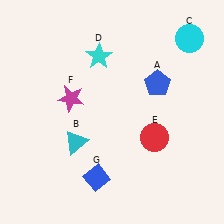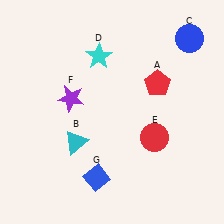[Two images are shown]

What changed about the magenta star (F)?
In Image 1, F is magenta. In Image 2, it changed to purple.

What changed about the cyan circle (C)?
In Image 1, C is cyan. In Image 2, it changed to blue.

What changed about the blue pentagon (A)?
In Image 1, A is blue. In Image 2, it changed to red.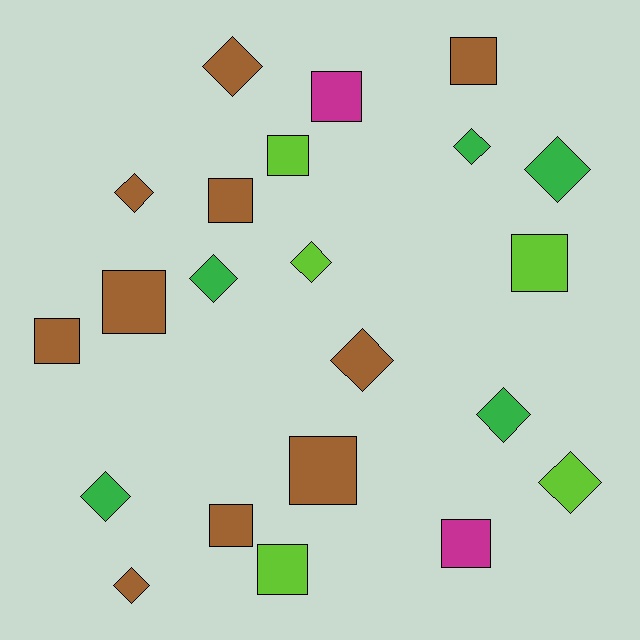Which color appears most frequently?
Brown, with 10 objects.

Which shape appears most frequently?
Square, with 11 objects.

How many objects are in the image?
There are 22 objects.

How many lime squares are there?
There are 3 lime squares.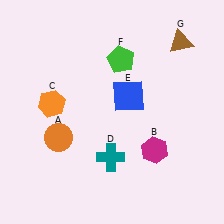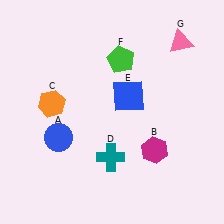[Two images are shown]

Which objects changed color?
A changed from orange to blue. G changed from brown to pink.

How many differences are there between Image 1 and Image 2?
There are 2 differences between the two images.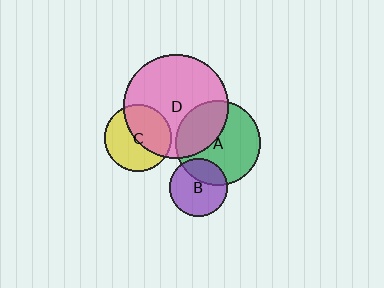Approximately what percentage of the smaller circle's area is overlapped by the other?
Approximately 35%.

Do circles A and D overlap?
Yes.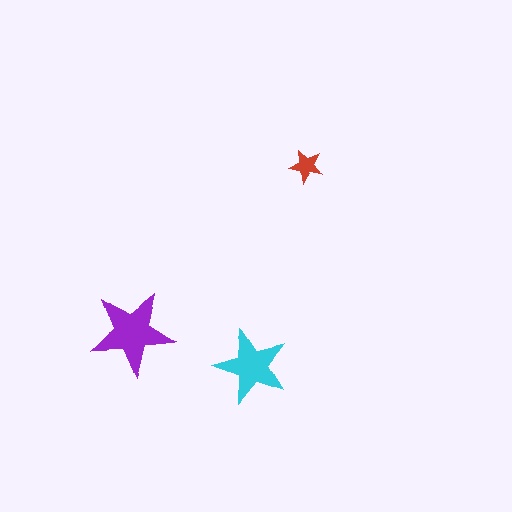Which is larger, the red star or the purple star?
The purple one.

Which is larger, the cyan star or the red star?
The cyan one.